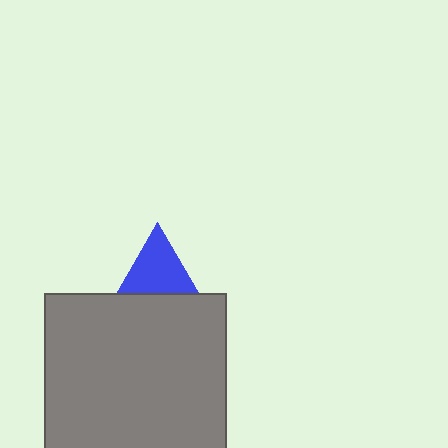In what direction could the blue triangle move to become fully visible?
The blue triangle could move up. That would shift it out from behind the gray square entirely.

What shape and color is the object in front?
The object in front is a gray square.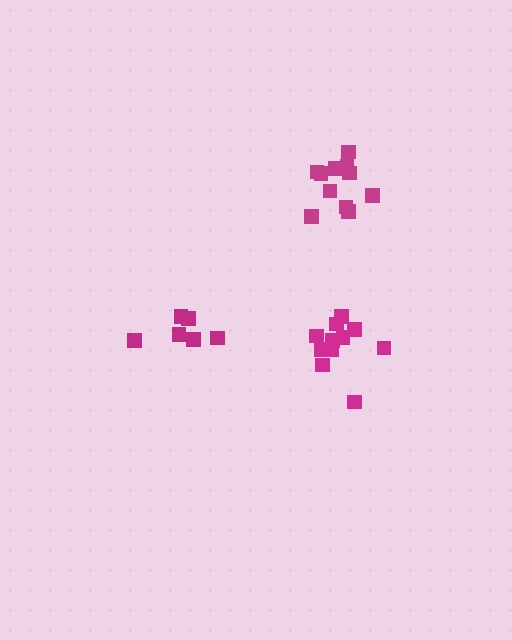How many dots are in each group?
Group 1: 6 dots, Group 2: 11 dots, Group 3: 11 dots (28 total).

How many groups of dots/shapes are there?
There are 3 groups.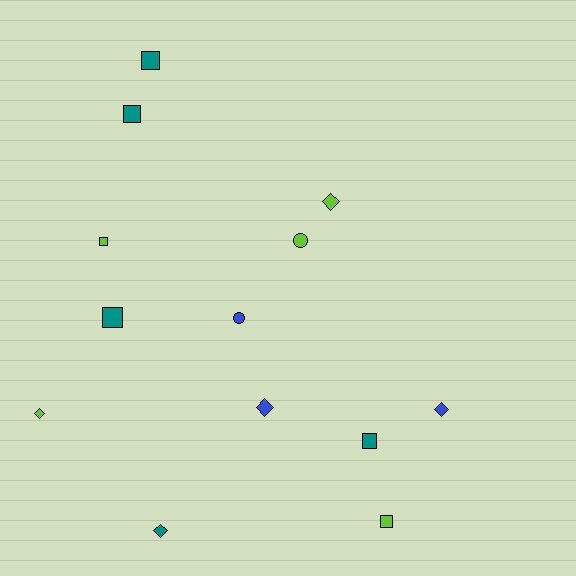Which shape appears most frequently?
Square, with 6 objects.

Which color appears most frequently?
Teal, with 5 objects.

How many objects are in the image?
There are 13 objects.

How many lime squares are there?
There are 2 lime squares.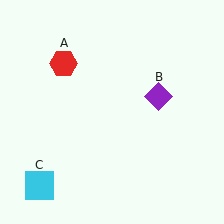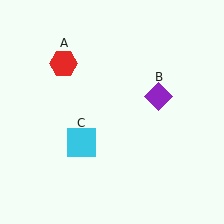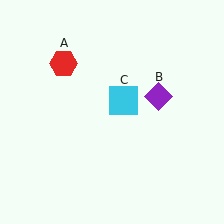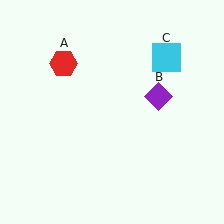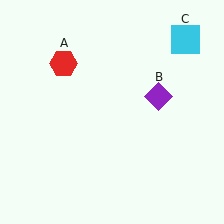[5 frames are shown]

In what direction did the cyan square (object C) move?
The cyan square (object C) moved up and to the right.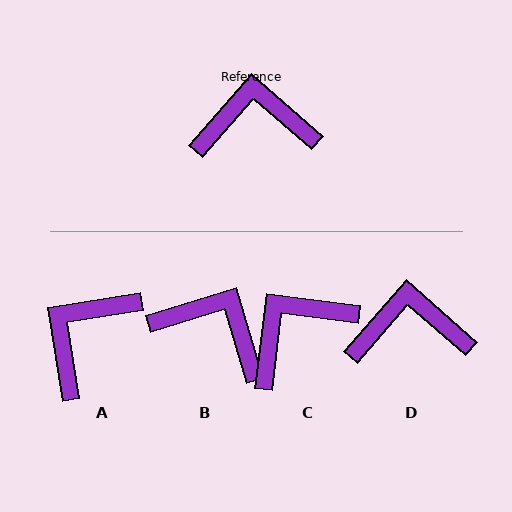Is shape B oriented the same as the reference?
No, it is off by about 32 degrees.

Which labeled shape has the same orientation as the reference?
D.